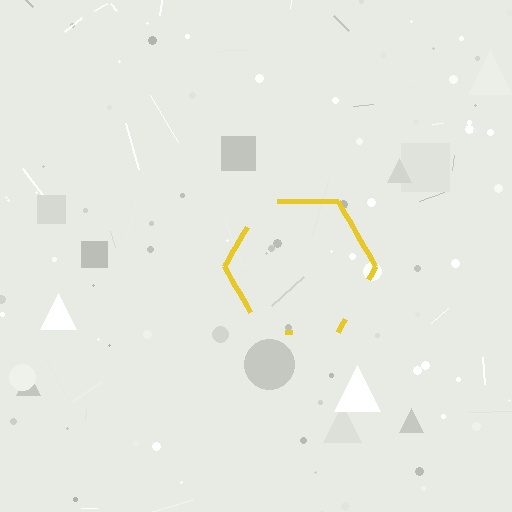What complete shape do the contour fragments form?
The contour fragments form a hexagon.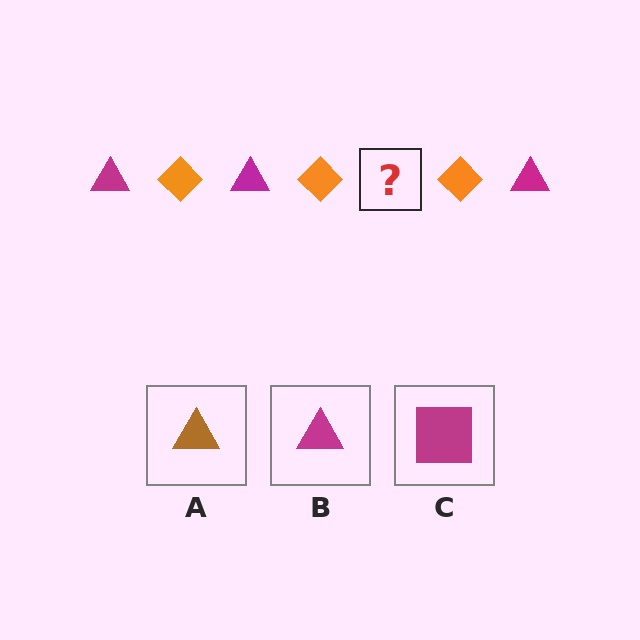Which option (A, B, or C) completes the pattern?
B.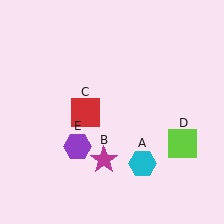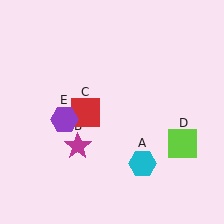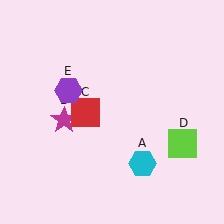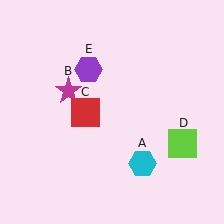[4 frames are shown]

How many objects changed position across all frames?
2 objects changed position: magenta star (object B), purple hexagon (object E).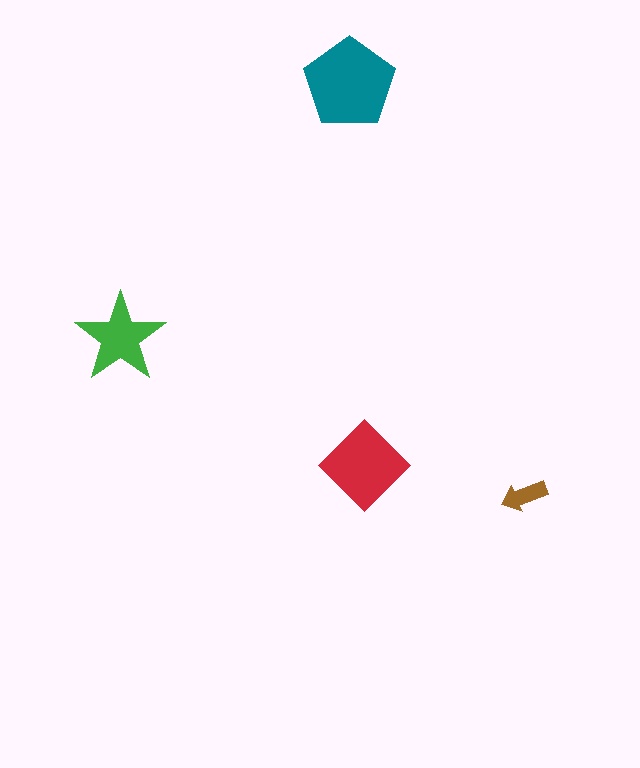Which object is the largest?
The teal pentagon.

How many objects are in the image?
There are 4 objects in the image.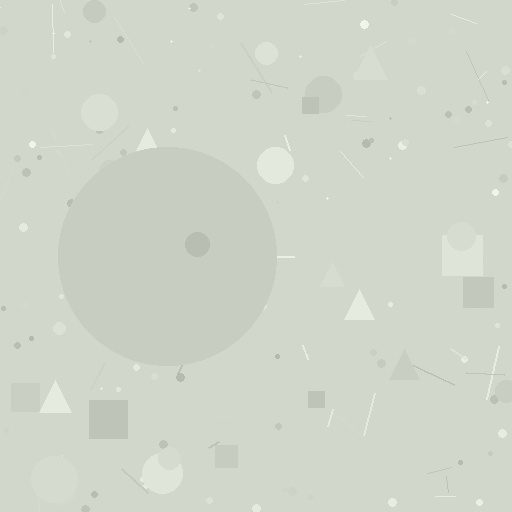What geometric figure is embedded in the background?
A circle is embedded in the background.